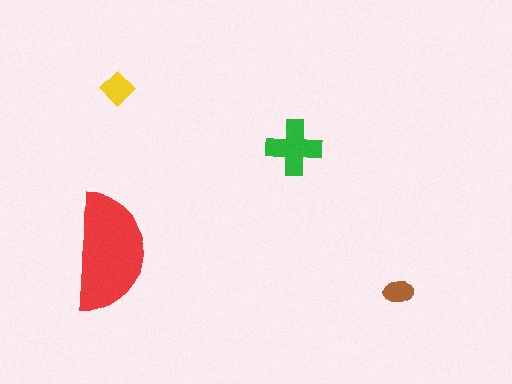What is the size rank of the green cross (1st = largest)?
2nd.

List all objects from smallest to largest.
The brown ellipse, the yellow diamond, the green cross, the red semicircle.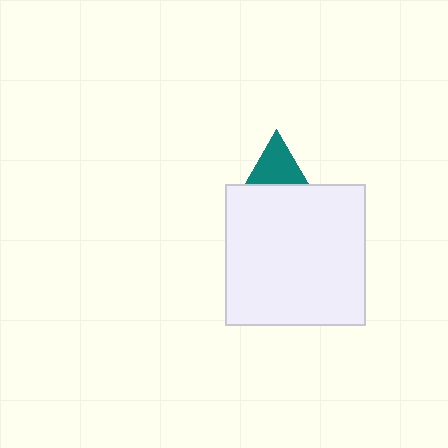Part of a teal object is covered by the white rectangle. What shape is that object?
It is a triangle.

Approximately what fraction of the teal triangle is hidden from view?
Roughly 56% of the teal triangle is hidden behind the white rectangle.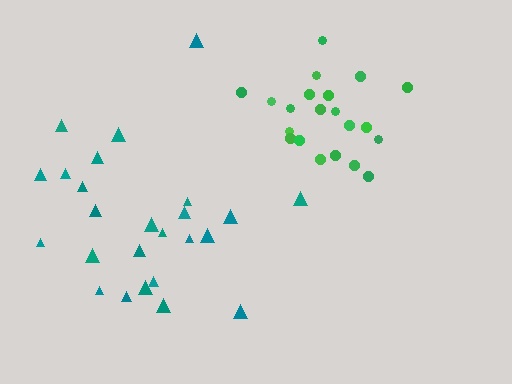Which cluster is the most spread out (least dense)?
Teal.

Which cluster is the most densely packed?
Green.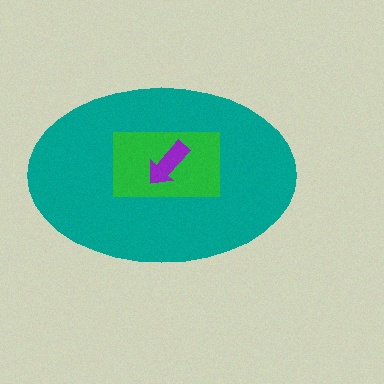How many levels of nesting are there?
3.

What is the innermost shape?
The purple arrow.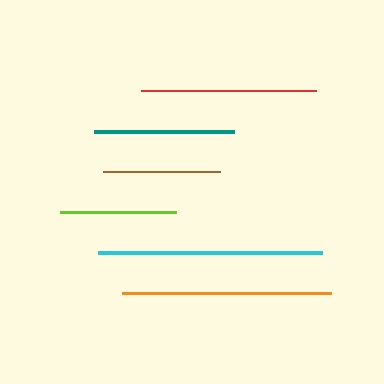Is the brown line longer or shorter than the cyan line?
The cyan line is longer than the brown line.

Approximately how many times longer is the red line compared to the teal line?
The red line is approximately 1.3 times the length of the teal line.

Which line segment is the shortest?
The lime line is the shortest at approximately 116 pixels.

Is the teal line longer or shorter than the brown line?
The teal line is longer than the brown line.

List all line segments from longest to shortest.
From longest to shortest: cyan, orange, red, teal, brown, lime.